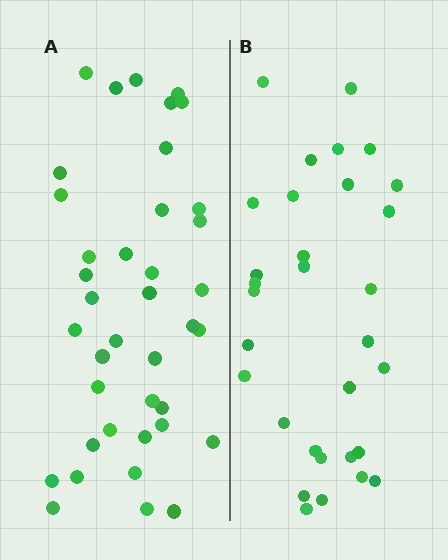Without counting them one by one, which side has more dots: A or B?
Region A (the left region) has more dots.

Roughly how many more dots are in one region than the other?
Region A has roughly 8 or so more dots than region B.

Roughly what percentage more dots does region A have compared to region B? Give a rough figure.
About 25% more.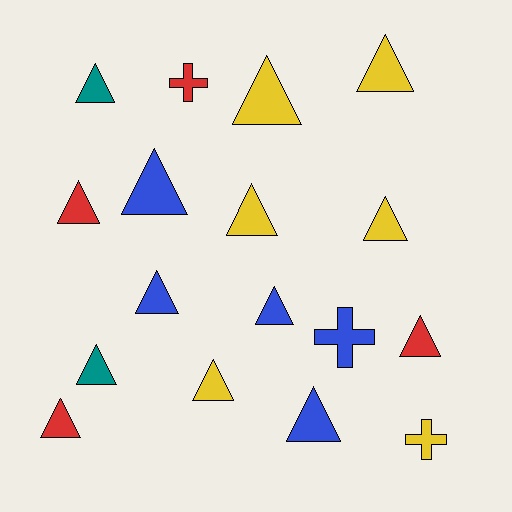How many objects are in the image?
There are 17 objects.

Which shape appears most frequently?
Triangle, with 14 objects.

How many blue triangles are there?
There are 4 blue triangles.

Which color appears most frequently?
Yellow, with 6 objects.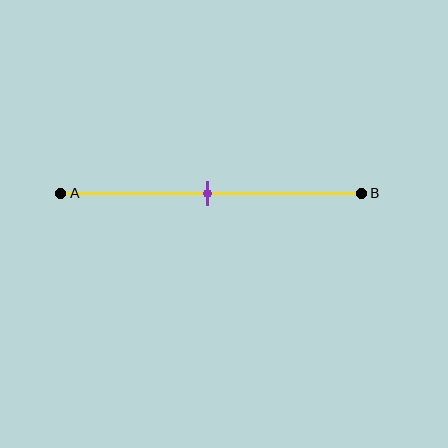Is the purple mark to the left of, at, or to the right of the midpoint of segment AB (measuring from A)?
The purple mark is approximately at the midpoint of segment AB.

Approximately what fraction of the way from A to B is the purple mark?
The purple mark is approximately 50% of the way from A to B.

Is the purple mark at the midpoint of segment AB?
Yes, the mark is approximately at the midpoint.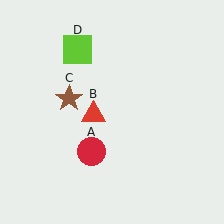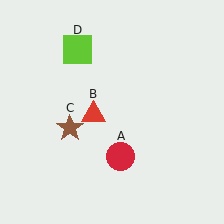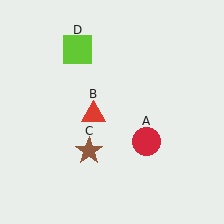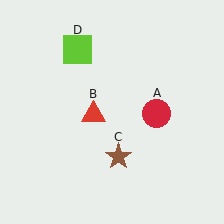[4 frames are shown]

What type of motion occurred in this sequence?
The red circle (object A), brown star (object C) rotated counterclockwise around the center of the scene.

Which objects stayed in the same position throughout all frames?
Red triangle (object B) and lime square (object D) remained stationary.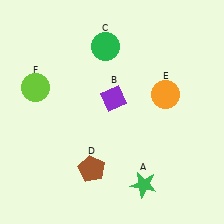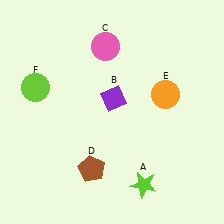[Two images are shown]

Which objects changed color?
A changed from green to lime. C changed from green to pink.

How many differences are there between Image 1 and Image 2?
There are 2 differences between the two images.